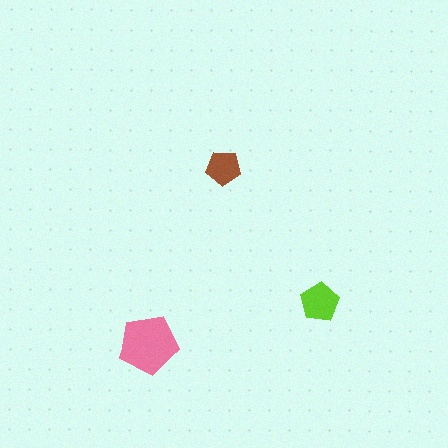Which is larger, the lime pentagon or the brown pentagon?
The lime one.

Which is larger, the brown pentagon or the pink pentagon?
The pink one.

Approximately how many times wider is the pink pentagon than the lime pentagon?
About 1.5 times wider.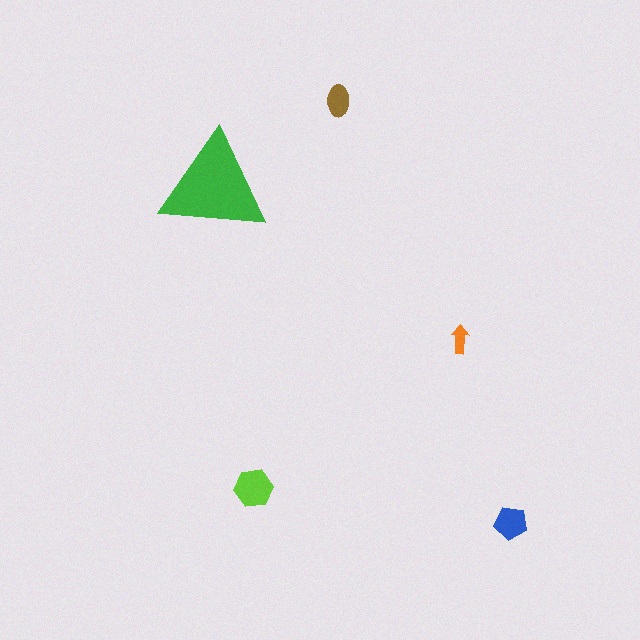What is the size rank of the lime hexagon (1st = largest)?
2nd.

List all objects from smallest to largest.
The orange arrow, the brown ellipse, the blue pentagon, the lime hexagon, the green triangle.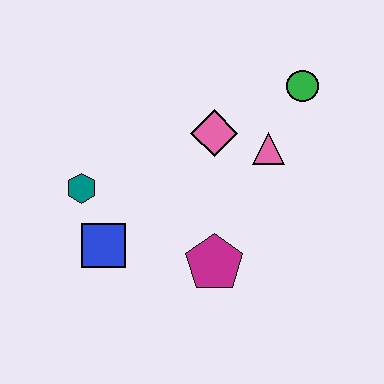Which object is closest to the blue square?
The teal hexagon is closest to the blue square.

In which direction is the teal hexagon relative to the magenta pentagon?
The teal hexagon is to the left of the magenta pentagon.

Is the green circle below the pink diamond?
No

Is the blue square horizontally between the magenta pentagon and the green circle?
No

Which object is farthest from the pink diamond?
The blue square is farthest from the pink diamond.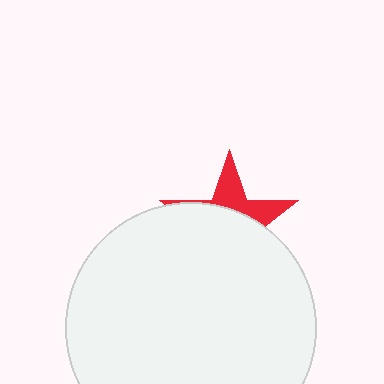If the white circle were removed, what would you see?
You would see the complete red star.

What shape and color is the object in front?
The object in front is a white circle.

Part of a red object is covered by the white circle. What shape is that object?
It is a star.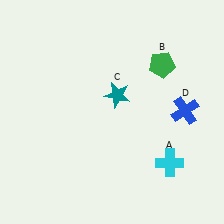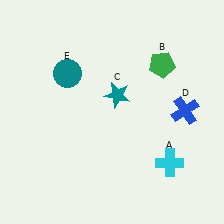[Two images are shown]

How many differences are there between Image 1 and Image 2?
There is 1 difference between the two images.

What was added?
A teal circle (E) was added in Image 2.